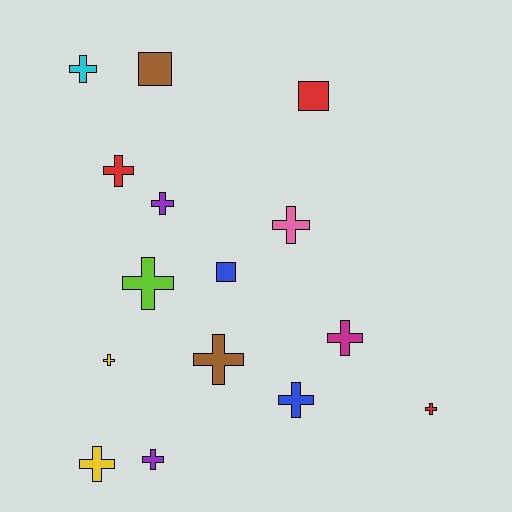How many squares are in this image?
There are 3 squares.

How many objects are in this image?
There are 15 objects.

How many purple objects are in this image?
There are 2 purple objects.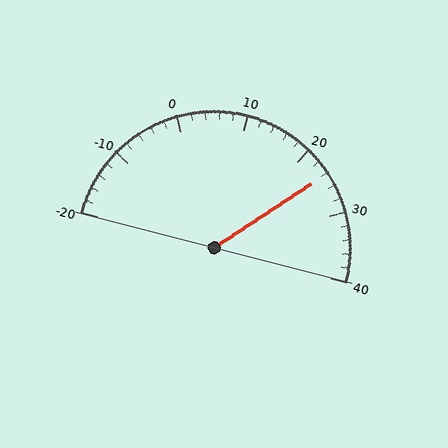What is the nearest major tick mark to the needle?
The nearest major tick mark is 20.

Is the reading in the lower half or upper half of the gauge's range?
The reading is in the upper half of the range (-20 to 40).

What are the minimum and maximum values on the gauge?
The gauge ranges from -20 to 40.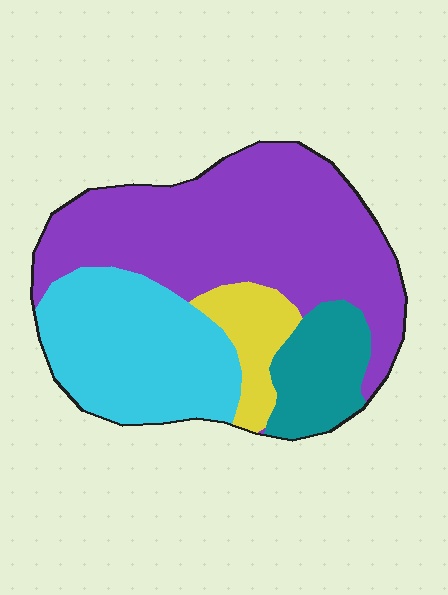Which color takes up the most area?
Purple, at roughly 50%.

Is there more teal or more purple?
Purple.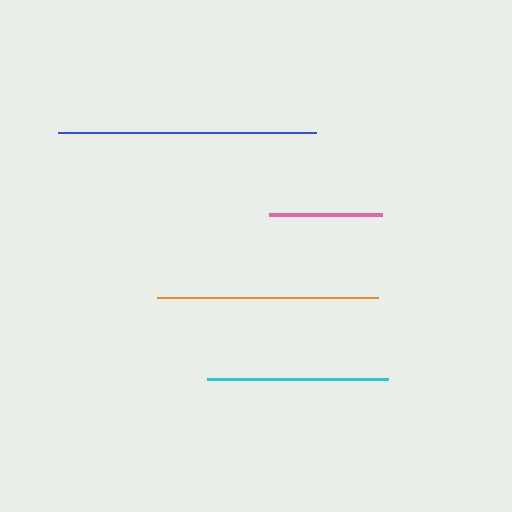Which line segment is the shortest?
The pink line is the shortest at approximately 113 pixels.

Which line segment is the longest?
The blue line is the longest at approximately 258 pixels.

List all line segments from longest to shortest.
From longest to shortest: blue, orange, cyan, pink.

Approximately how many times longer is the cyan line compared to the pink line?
The cyan line is approximately 1.6 times the length of the pink line.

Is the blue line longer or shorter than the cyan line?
The blue line is longer than the cyan line.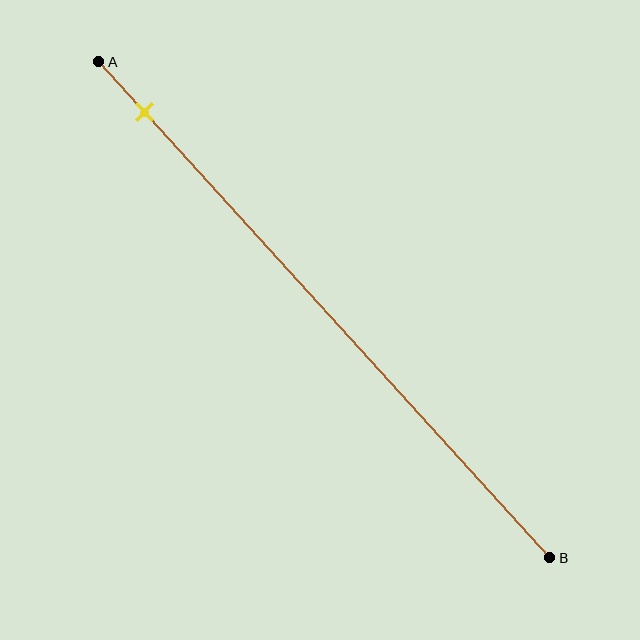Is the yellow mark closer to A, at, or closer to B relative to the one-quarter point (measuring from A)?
The yellow mark is closer to point A than the one-quarter point of segment AB.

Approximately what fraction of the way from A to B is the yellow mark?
The yellow mark is approximately 10% of the way from A to B.